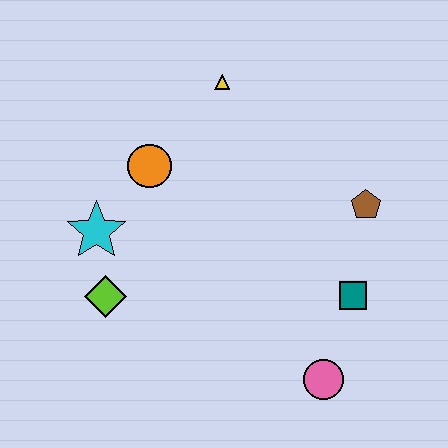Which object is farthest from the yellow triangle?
The pink circle is farthest from the yellow triangle.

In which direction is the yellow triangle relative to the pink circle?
The yellow triangle is above the pink circle.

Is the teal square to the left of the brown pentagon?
Yes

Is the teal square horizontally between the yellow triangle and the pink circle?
No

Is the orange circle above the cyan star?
Yes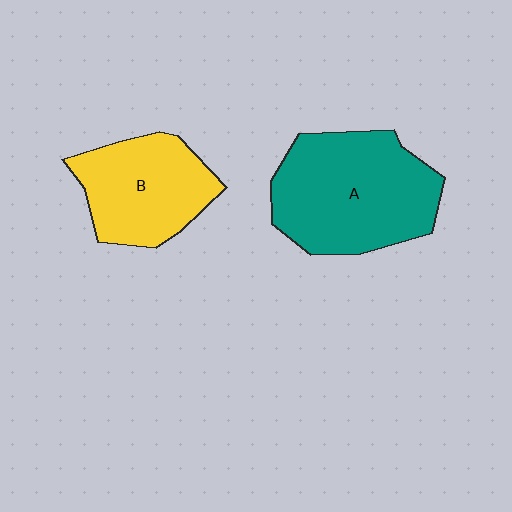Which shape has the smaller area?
Shape B (yellow).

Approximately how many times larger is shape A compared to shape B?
Approximately 1.4 times.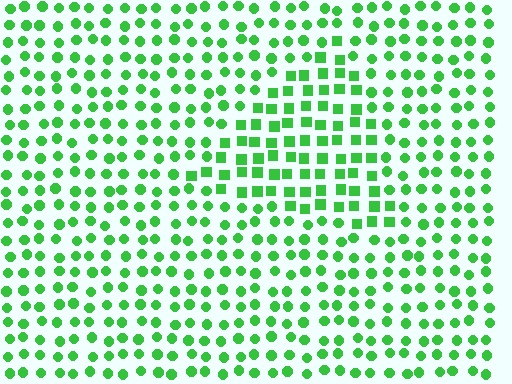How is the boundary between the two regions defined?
The boundary is defined by a change in element shape: squares inside vs. circles outside. All elements share the same color and spacing.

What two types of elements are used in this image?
The image uses squares inside the triangle region and circles outside it.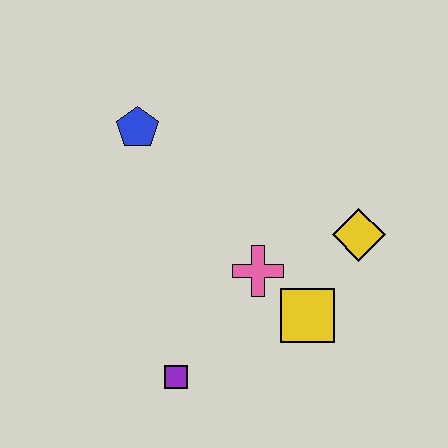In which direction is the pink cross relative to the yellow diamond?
The pink cross is to the left of the yellow diamond.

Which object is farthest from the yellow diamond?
The blue pentagon is farthest from the yellow diamond.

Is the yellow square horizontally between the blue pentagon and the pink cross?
No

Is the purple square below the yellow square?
Yes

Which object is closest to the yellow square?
The pink cross is closest to the yellow square.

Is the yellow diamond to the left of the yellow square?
No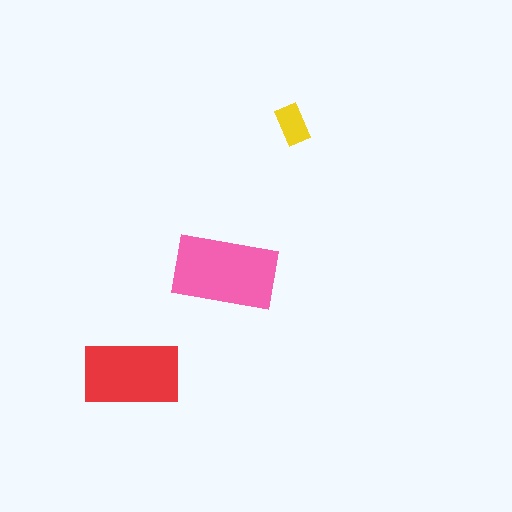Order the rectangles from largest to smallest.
the pink one, the red one, the yellow one.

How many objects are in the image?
There are 3 objects in the image.